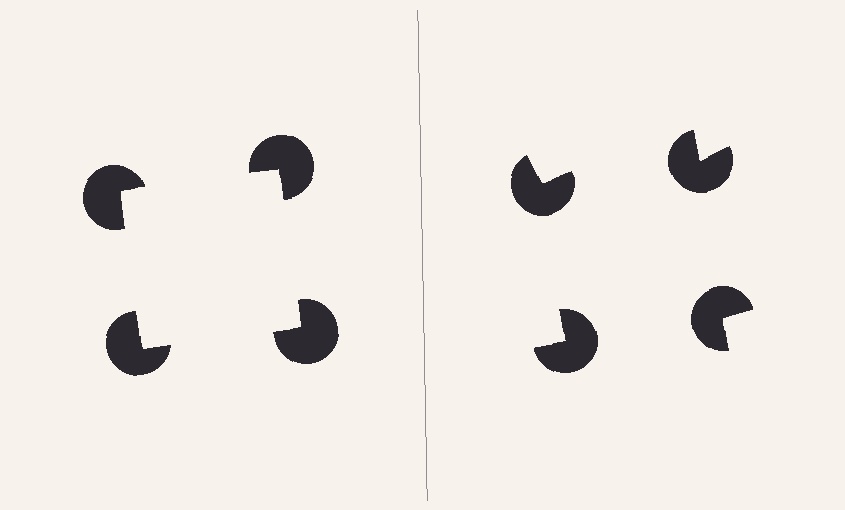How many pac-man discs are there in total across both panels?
8 — 4 on each side.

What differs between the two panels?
The pac-man discs are positioned identically on both sides; only the wedge orientations differ. On the left they align to a square; on the right they are misaligned.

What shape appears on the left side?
An illusory square.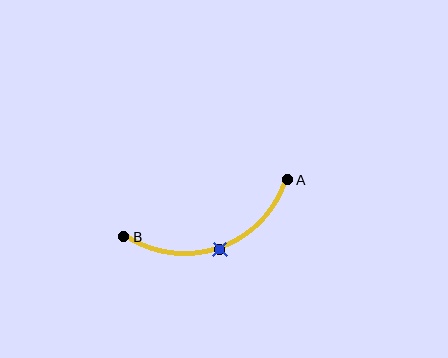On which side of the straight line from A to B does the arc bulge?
The arc bulges below the straight line connecting A and B.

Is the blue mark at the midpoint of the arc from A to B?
Yes. The blue mark lies on the arc at equal arc-length from both A and B — it is the arc midpoint.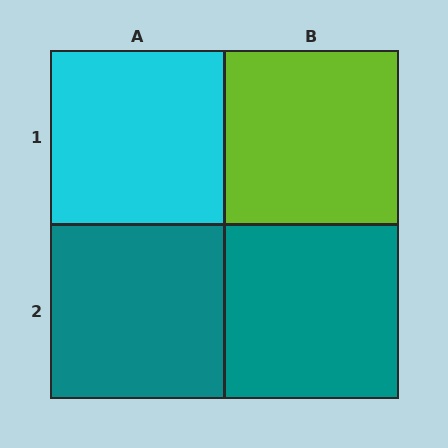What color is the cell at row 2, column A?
Teal.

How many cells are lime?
1 cell is lime.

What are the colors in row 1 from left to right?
Cyan, lime.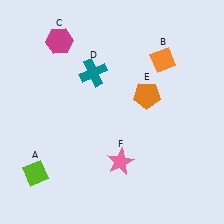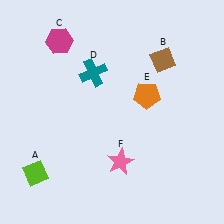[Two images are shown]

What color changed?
The diamond (B) changed from orange in Image 1 to brown in Image 2.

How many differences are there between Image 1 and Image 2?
There is 1 difference between the two images.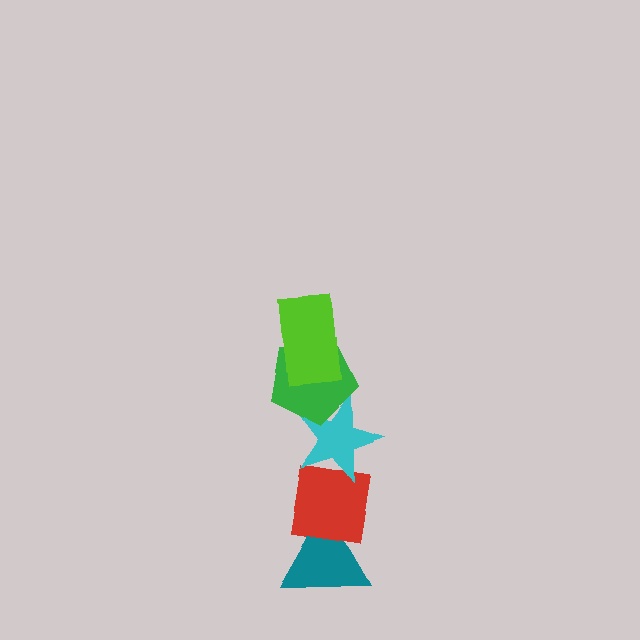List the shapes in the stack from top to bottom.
From top to bottom: the lime rectangle, the green pentagon, the cyan star, the red square, the teal triangle.